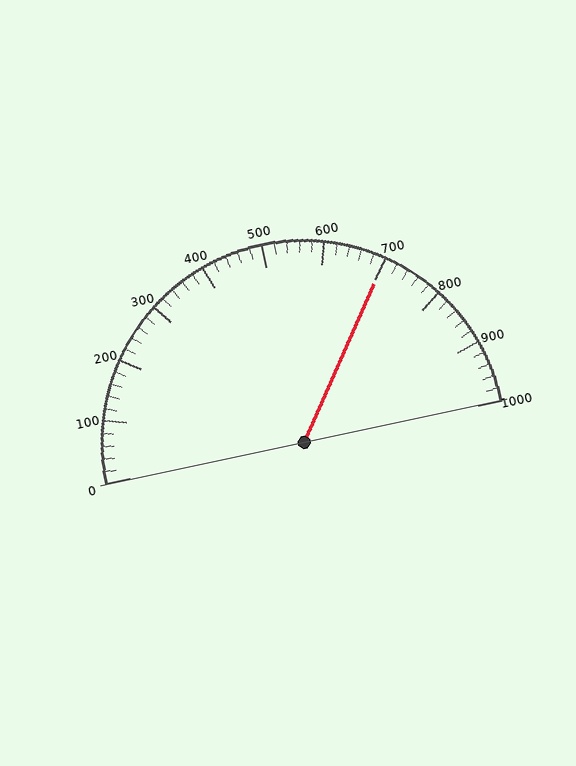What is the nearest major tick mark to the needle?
The nearest major tick mark is 700.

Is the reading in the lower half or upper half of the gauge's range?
The reading is in the upper half of the range (0 to 1000).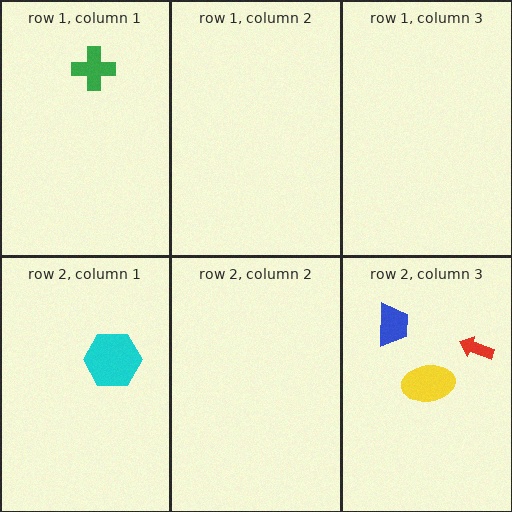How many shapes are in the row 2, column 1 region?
1.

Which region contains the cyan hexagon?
The row 2, column 1 region.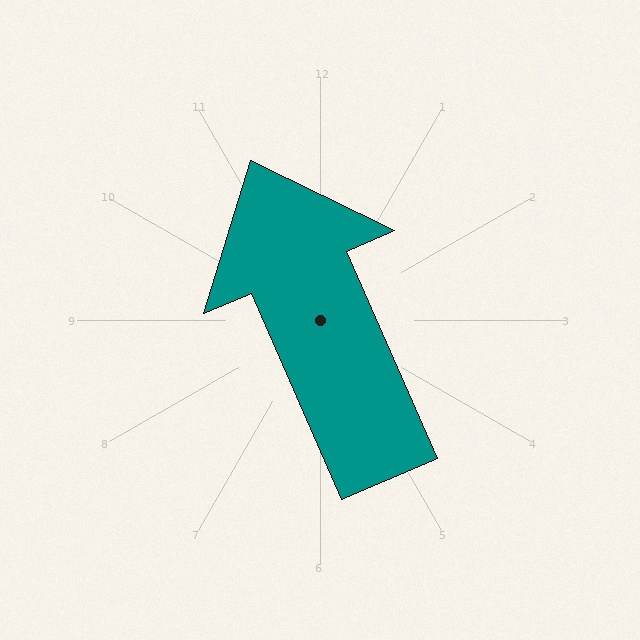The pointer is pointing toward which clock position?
Roughly 11 o'clock.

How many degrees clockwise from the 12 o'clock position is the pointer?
Approximately 336 degrees.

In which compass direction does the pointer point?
Northwest.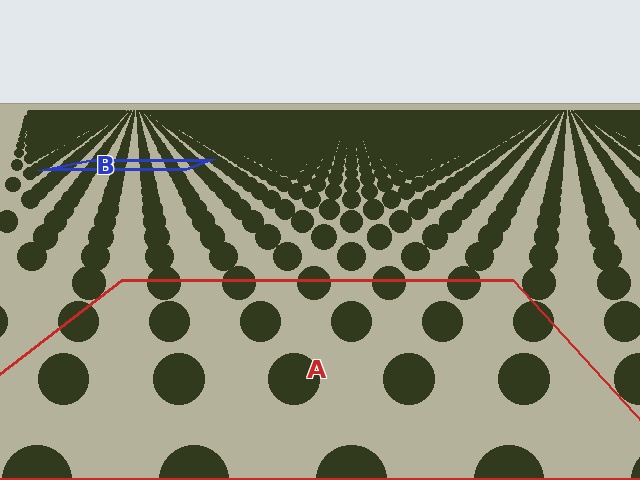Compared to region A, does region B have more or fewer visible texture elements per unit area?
Region B has more texture elements per unit area — they are packed more densely because it is farther away.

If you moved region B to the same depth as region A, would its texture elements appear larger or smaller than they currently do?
They would appear larger. At a closer depth, the same texture elements are projected at a bigger on-screen size.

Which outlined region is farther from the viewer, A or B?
Region B is farther from the viewer — the texture elements inside it appear smaller and more densely packed.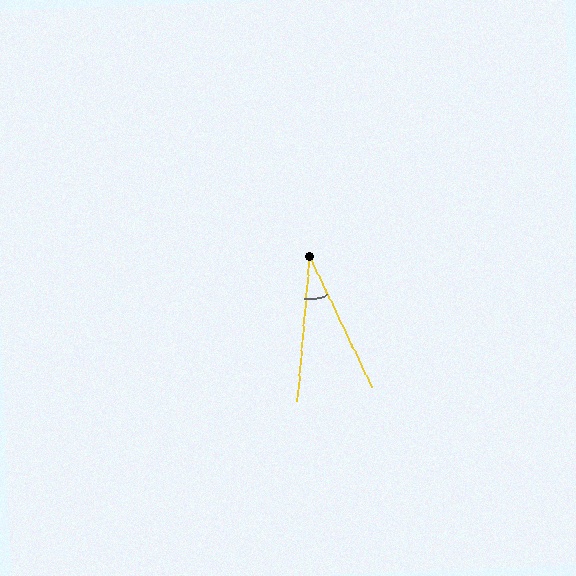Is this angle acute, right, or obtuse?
It is acute.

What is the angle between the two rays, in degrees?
Approximately 30 degrees.